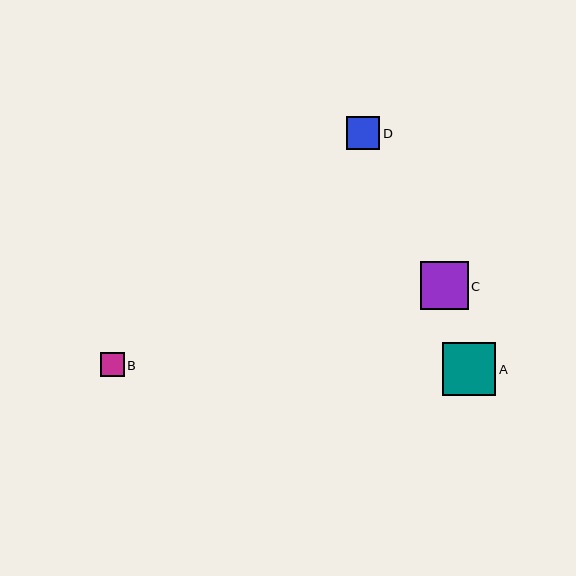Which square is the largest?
Square A is the largest with a size of approximately 53 pixels.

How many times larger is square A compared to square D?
Square A is approximately 1.6 times the size of square D.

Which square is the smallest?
Square B is the smallest with a size of approximately 24 pixels.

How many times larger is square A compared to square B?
Square A is approximately 2.2 times the size of square B.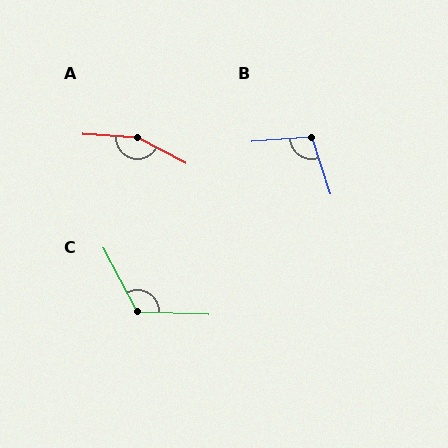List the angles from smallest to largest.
B (104°), C (119°), A (157°).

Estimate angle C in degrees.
Approximately 119 degrees.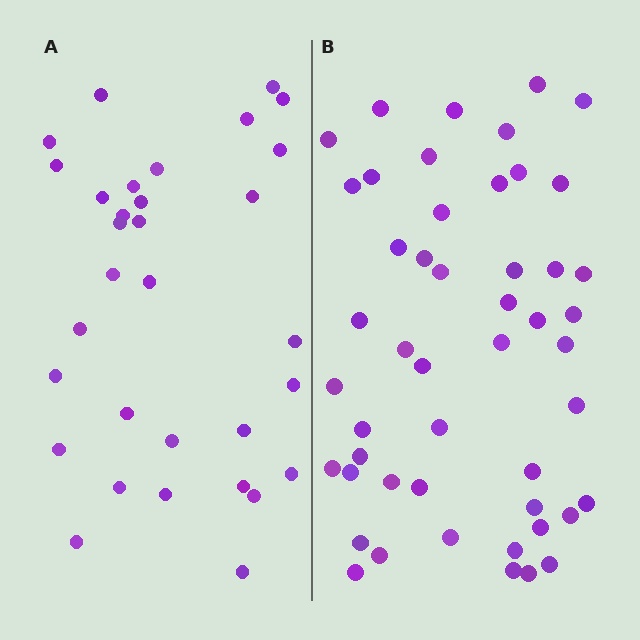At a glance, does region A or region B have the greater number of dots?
Region B (the right region) has more dots.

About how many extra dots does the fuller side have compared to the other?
Region B has approximately 15 more dots than region A.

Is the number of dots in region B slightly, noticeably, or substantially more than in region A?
Region B has substantially more. The ratio is roughly 1.5 to 1.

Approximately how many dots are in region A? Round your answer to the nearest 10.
About 30 dots. (The exact count is 32, which rounds to 30.)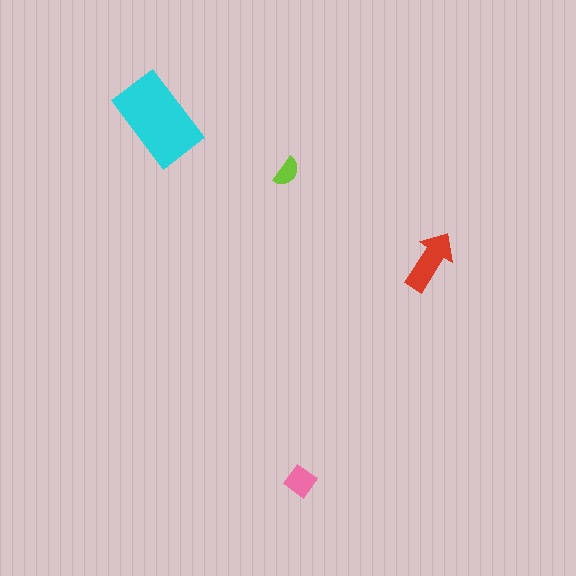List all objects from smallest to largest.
The lime semicircle, the pink diamond, the red arrow, the cyan rectangle.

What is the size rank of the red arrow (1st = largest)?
2nd.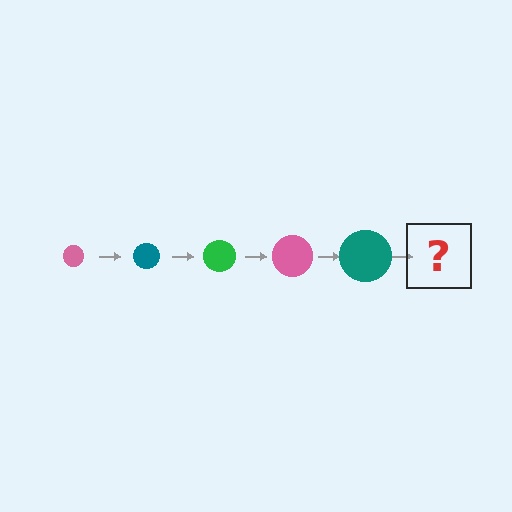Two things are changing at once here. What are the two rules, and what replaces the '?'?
The two rules are that the circle grows larger each step and the color cycles through pink, teal, and green. The '?' should be a green circle, larger than the previous one.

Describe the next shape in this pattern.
It should be a green circle, larger than the previous one.